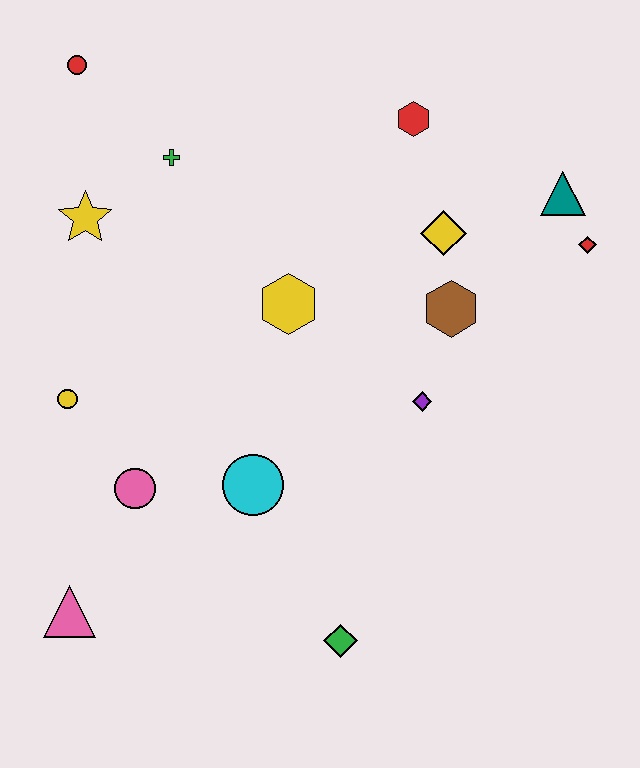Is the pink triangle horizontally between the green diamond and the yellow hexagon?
No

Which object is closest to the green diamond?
The cyan circle is closest to the green diamond.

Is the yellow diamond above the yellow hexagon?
Yes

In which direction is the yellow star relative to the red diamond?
The yellow star is to the left of the red diamond.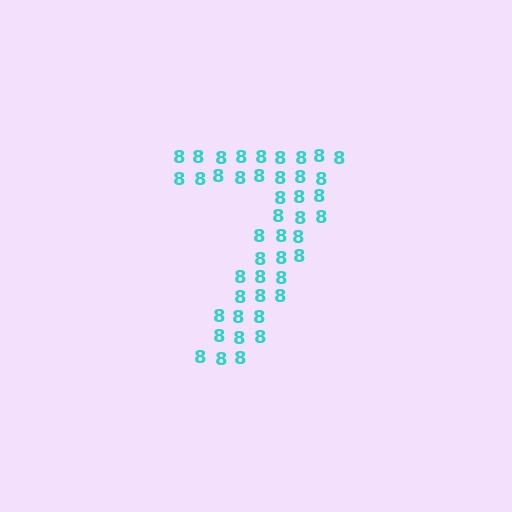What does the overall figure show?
The overall figure shows the digit 7.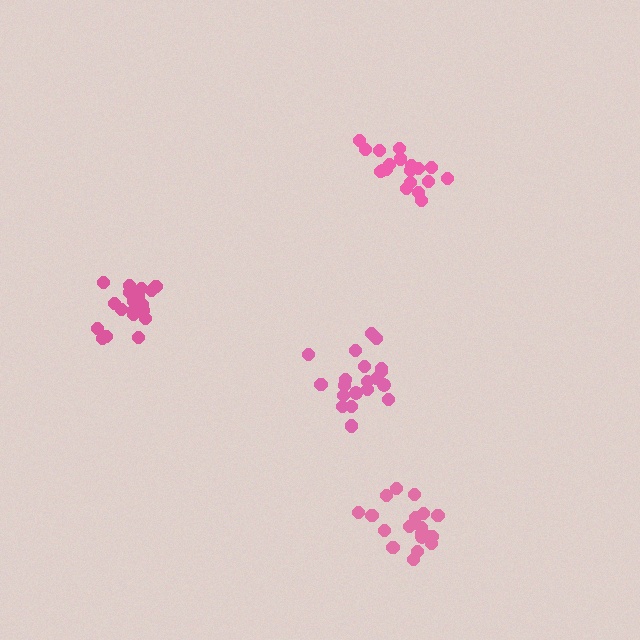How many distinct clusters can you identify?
There are 4 distinct clusters.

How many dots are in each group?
Group 1: 20 dots, Group 2: 21 dots, Group 3: 19 dots, Group 4: 19 dots (79 total).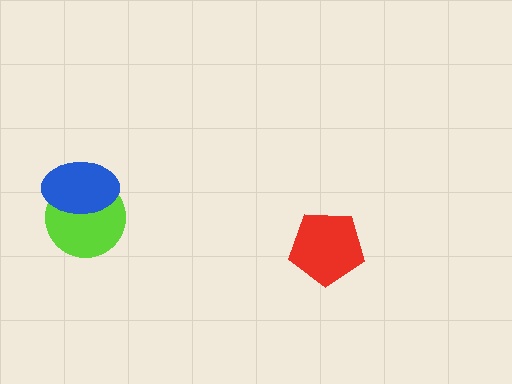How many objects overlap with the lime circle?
1 object overlaps with the lime circle.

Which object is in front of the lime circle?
The blue ellipse is in front of the lime circle.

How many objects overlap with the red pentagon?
0 objects overlap with the red pentagon.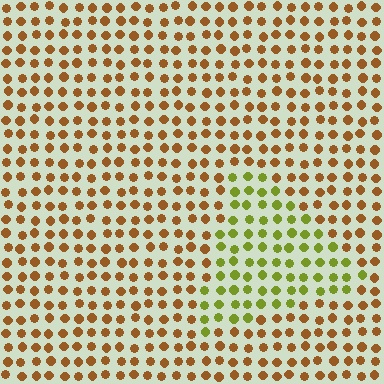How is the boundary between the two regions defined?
The boundary is defined purely by a slight shift in hue (about 50 degrees). Spacing, size, and orientation are identical on both sides.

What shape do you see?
I see a triangle.